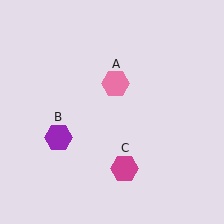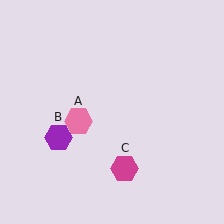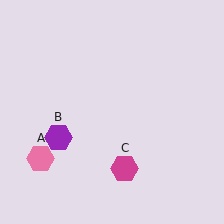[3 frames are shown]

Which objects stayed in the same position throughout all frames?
Purple hexagon (object B) and magenta hexagon (object C) remained stationary.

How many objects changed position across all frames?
1 object changed position: pink hexagon (object A).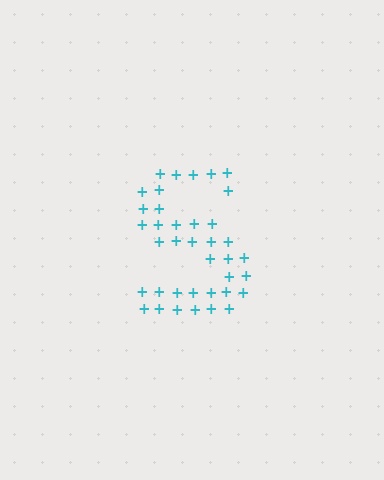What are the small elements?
The small elements are plus signs.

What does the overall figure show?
The overall figure shows the letter S.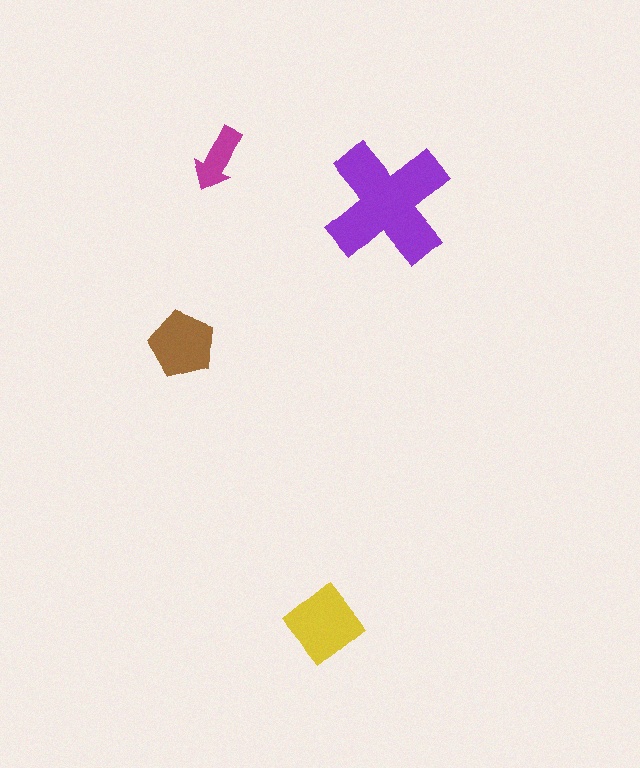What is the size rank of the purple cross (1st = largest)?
1st.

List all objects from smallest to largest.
The magenta arrow, the brown pentagon, the yellow diamond, the purple cross.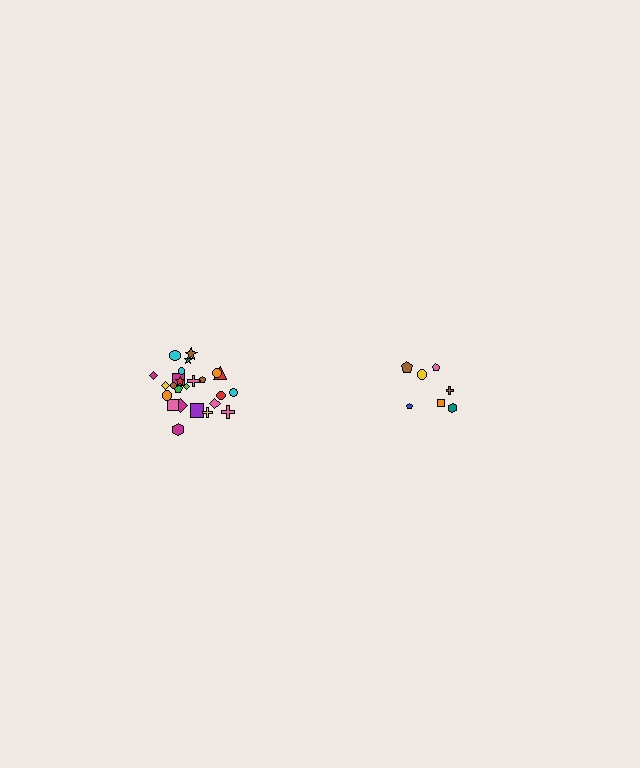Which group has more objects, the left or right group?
The left group.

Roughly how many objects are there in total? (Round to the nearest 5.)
Roughly 30 objects in total.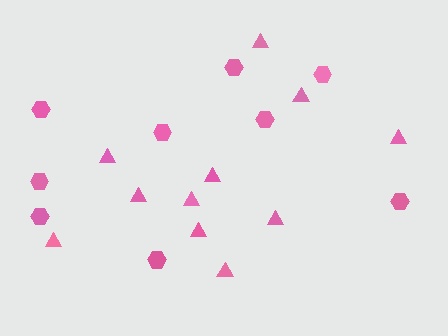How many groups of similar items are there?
There are 2 groups: one group of triangles (11) and one group of hexagons (9).